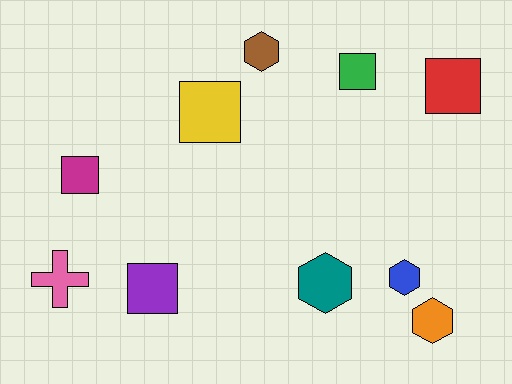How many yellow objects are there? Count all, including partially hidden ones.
There is 1 yellow object.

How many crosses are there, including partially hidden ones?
There is 1 cross.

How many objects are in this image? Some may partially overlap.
There are 10 objects.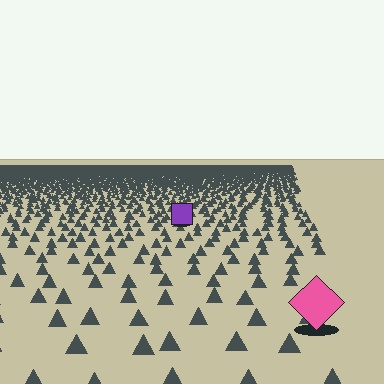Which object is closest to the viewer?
The pink diamond is closest. The texture marks near it are larger and more spread out.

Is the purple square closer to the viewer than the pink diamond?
No. The pink diamond is closer — you can tell from the texture gradient: the ground texture is coarser near it.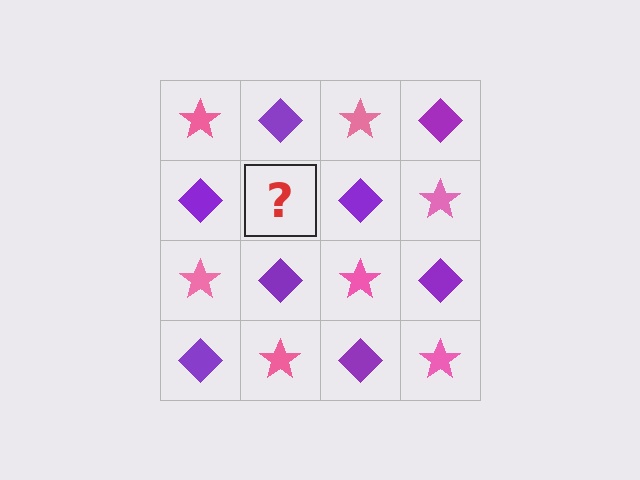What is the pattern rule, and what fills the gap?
The rule is that it alternates pink star and purple diamond in a checkerboard pattern. The gap should be filled with a pink star.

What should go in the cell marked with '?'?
The missing cell should contain a pink star.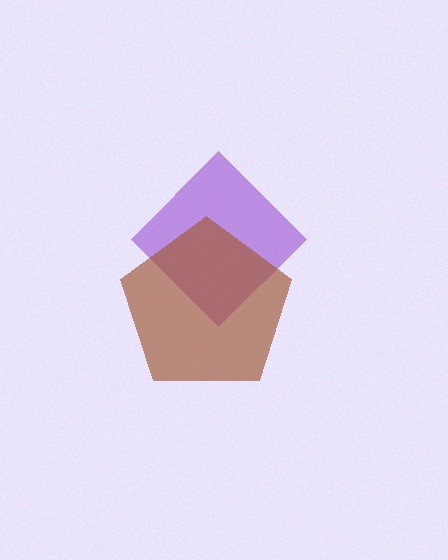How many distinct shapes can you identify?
There are 2 distinct shapes: a purple diamond, a brown pentagon.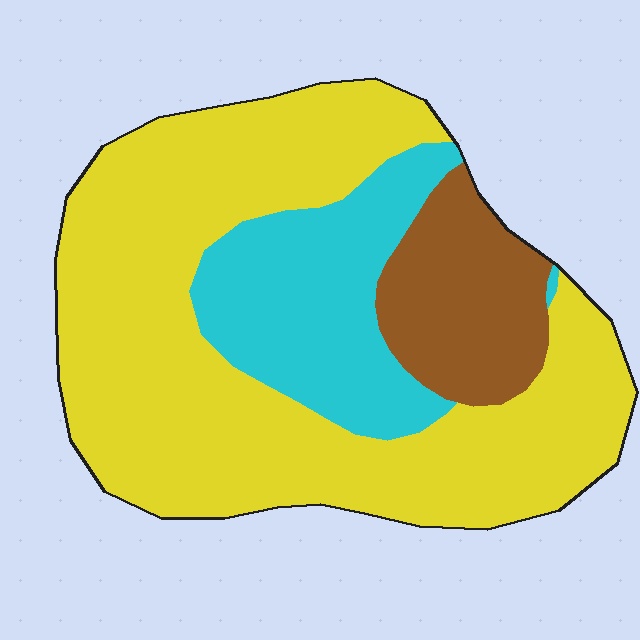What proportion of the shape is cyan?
Cyan covers around 20% of the shape.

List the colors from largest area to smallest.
From largest to smallest: yellow, cyan, brown.